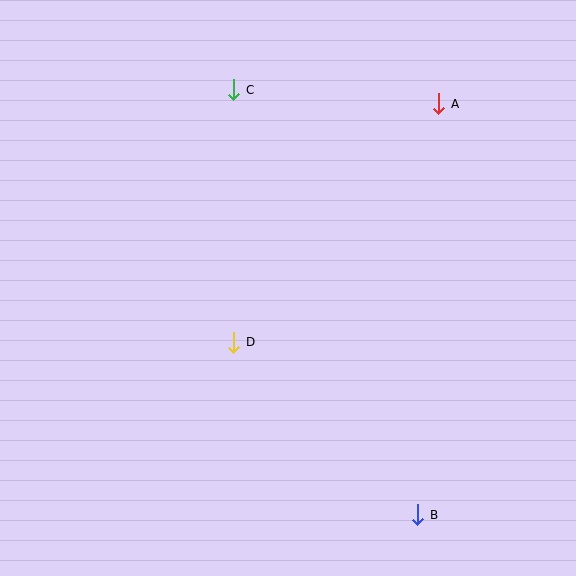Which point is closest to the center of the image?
Point D at (234, 342) is closest to the center.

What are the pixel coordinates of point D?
Point D is at (234, 342).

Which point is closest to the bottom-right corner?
Point B is closest to the bottom-right corner.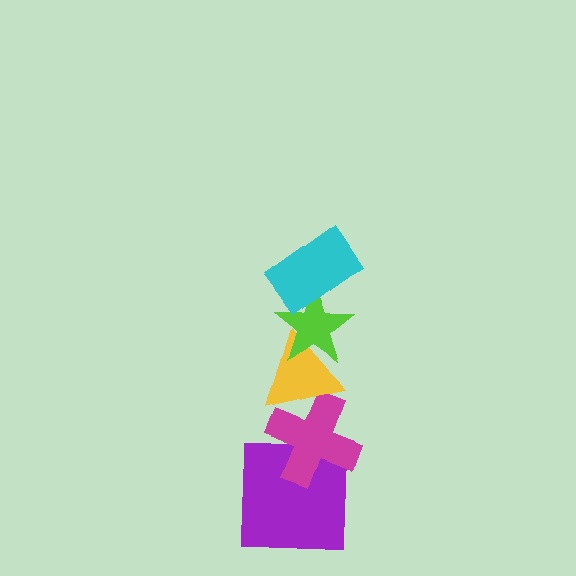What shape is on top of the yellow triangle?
The lime star is on top of the yellow triangle.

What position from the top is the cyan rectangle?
The cyan rectangle is 1st from the top.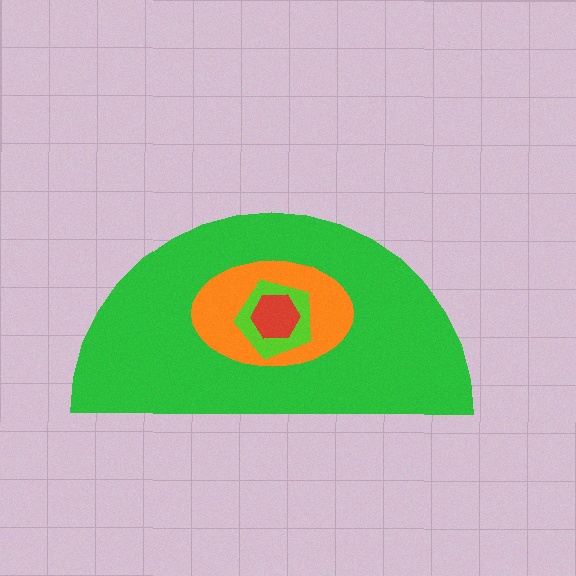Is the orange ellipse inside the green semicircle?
Yes.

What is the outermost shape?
The green semicircle.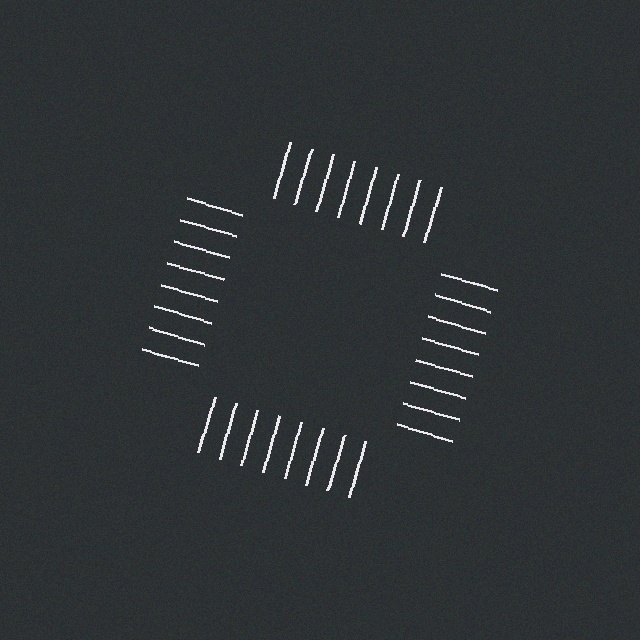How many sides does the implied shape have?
4 sides — the line-ends trace a square.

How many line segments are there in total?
32 — 8 along each of the 4 edges.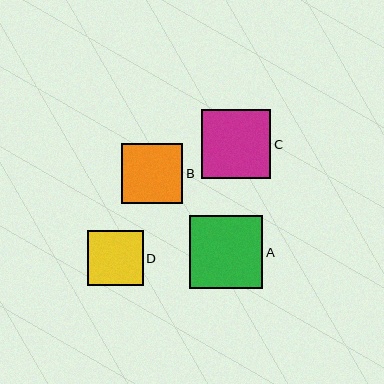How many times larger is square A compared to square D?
Square A is approximately 1.3 times the size of square D.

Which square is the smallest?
Square D is the smallest with a size of approximately 55 pixels.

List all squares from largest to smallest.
From largest to smallest: A, C, B, D.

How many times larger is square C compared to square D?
Square C is approximately 1.2 times the size of square D.